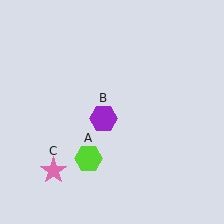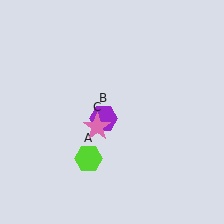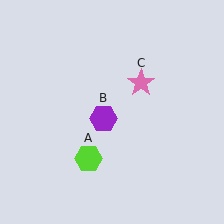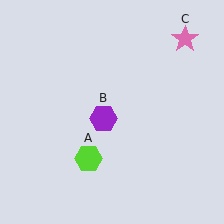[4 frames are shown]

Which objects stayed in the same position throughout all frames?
Lime hexagon (object A) and purple hexagon (object B) remained stationary.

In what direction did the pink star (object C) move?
The pink star (object C) moved up and to the right.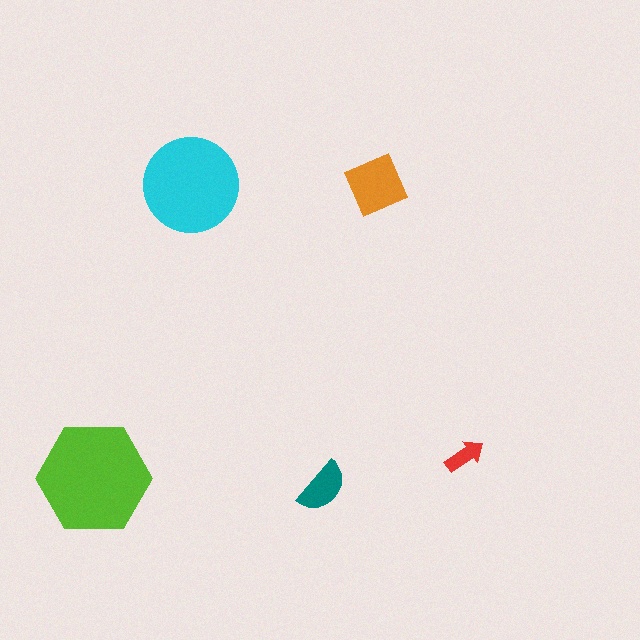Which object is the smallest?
The red arrow.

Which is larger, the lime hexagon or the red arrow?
The lime hexagon.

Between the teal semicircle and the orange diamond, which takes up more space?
The orange diamond.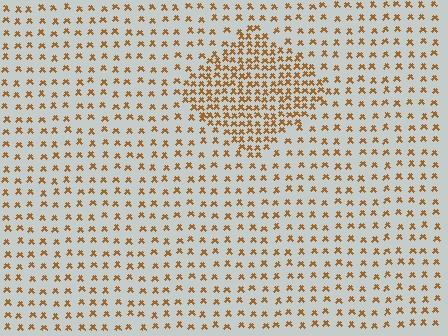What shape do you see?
I see a diamond.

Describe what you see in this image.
The image contains small brown elements arranged at two different densities. A diamond-shaped region is visible where the elements are more densely packed than the surrounding area.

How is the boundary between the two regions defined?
The boundary is defined by a change in element density (approximately 2.4x ratio). All elements are the same color, size, and shape.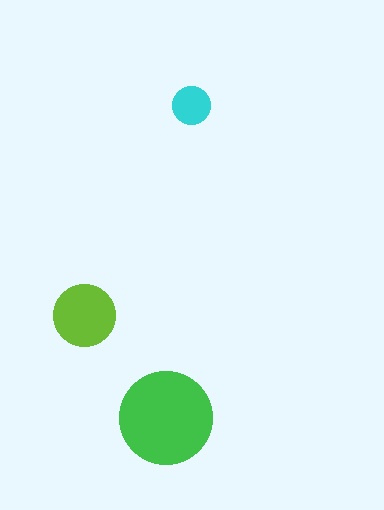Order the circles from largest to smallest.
the green one, the lime one, the cyan one.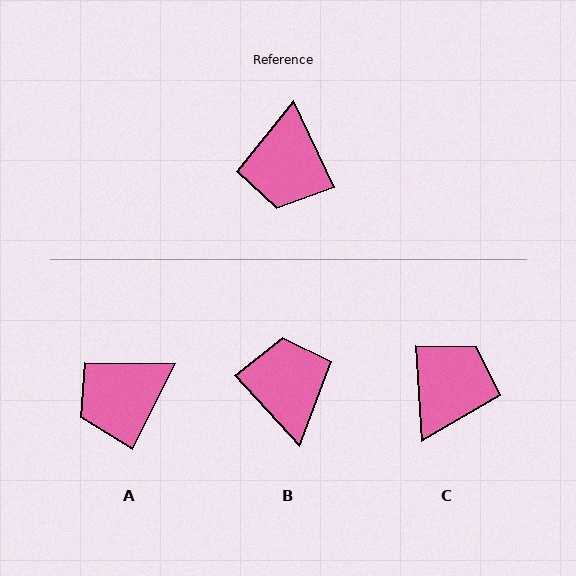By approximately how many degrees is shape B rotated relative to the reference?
Approximately 162 degrees clockwise.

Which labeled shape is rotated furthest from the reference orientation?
B, about 162 degrees away.